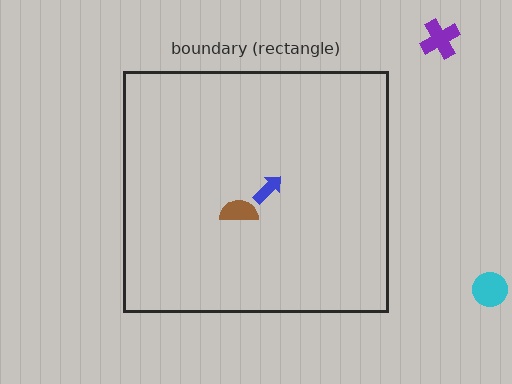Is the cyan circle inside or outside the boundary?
Outside.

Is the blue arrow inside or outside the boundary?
Inside.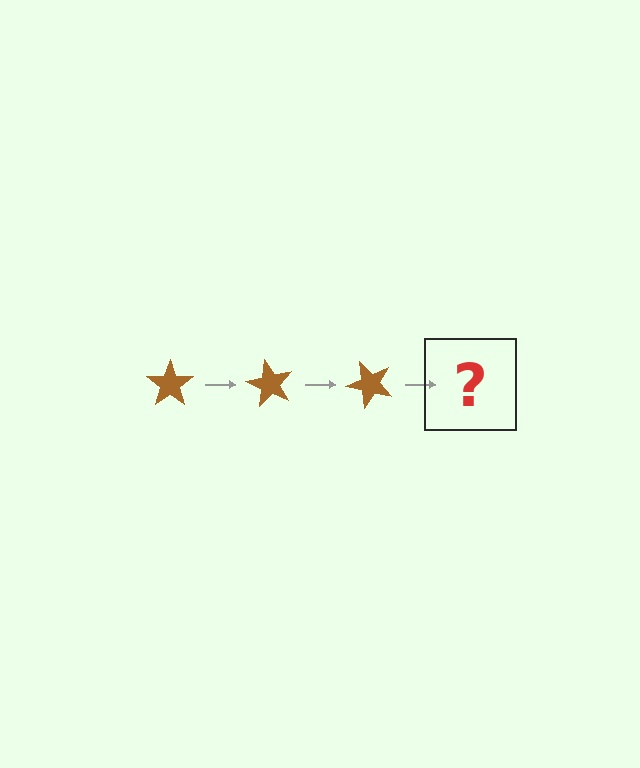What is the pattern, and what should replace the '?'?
The pattern is that the star rotates 60 degrees each step. The '?' should be a brown star rotated 180 degrees.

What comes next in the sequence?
The next element should be a brown star rotated 180 degrees.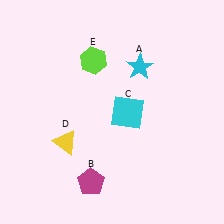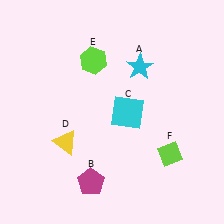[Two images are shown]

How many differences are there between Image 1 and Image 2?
There is 1 difference between the two images.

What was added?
A lime diamond (F) was added in Image 2.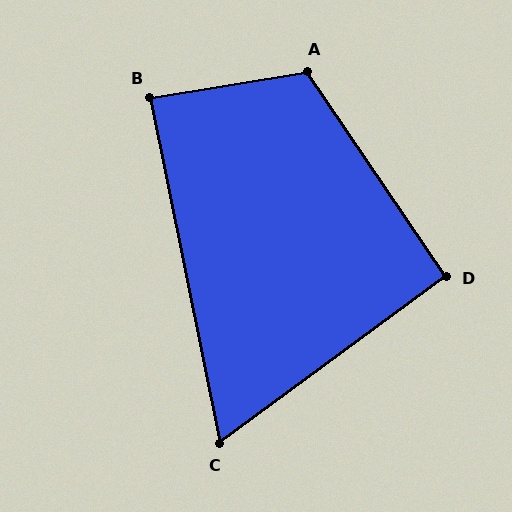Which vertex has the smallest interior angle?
C, at approximately 65 degrees.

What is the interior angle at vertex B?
Approximately 88 degrees (approximately right).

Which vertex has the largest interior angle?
A, at approximately 115 degrees.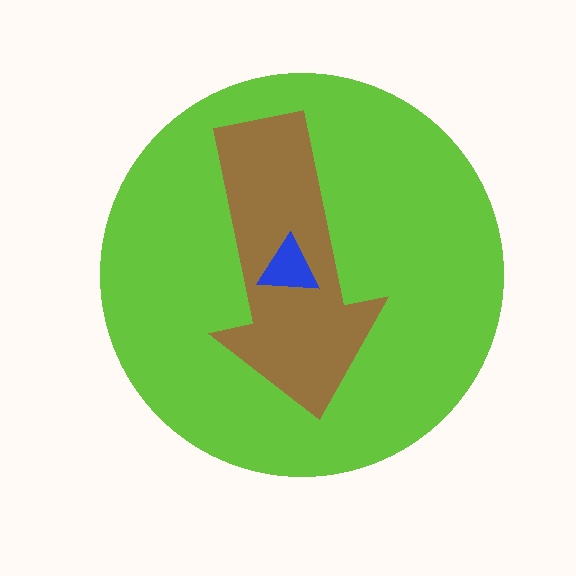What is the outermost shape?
The lime circle.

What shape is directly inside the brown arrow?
The blue triangle.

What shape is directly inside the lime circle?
The brown arrow.